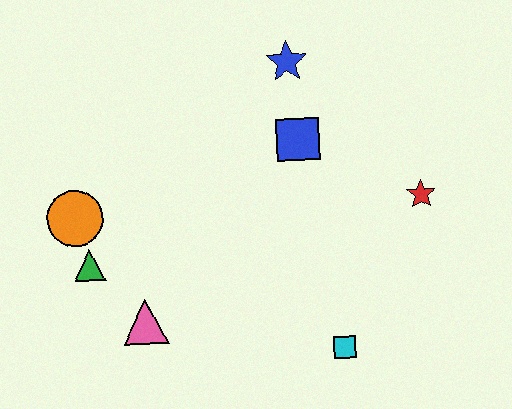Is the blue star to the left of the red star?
Yes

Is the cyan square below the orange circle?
Yes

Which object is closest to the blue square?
The blue star is closest to the blue square.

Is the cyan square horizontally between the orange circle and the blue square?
No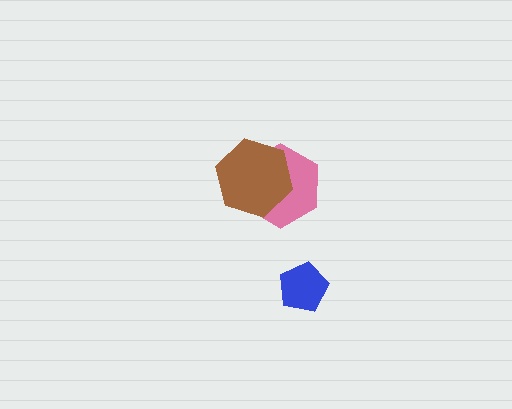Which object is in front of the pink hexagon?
The brown hexagon is in front of the pink hexagon.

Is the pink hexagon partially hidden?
Yes, it is partially covered by another shape.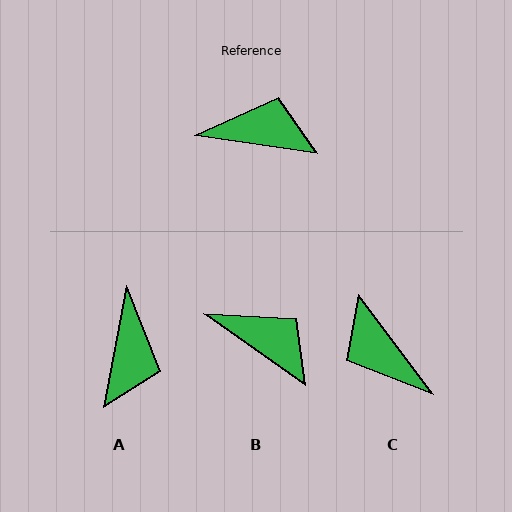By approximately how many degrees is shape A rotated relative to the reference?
Approximately 93 degrees clockwise.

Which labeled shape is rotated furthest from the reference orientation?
C, about 135 degrees away.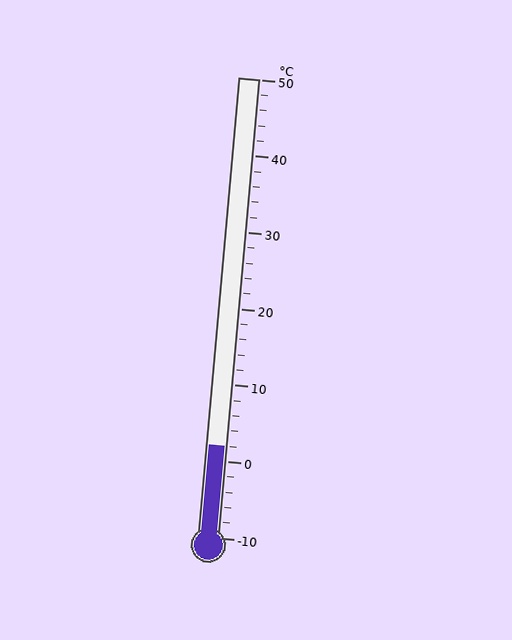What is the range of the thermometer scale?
The thermometer scale ranges from -10°C to 50°C.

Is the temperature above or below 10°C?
The temperature is below 10°C.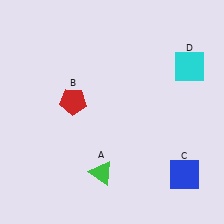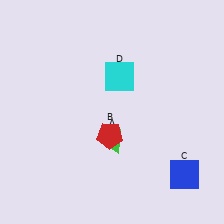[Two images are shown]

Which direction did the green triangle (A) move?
The green triangle (A) moved up.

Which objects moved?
The objects that moved are: the green triangle (A), the red pentagon (B), the cyan square (D).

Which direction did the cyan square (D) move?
The cyan square (D) moved left.